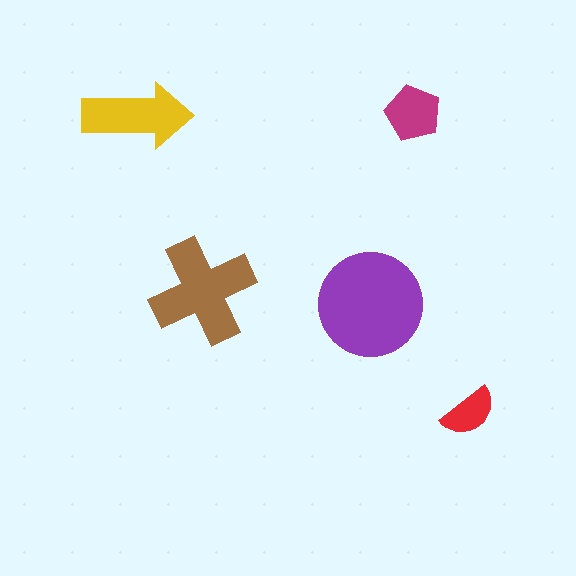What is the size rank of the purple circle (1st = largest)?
1st.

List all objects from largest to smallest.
The purple circle, the brown cross, the yellow arrow, the magenta pentagon, the red semicircle.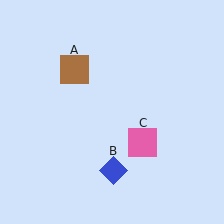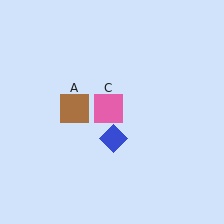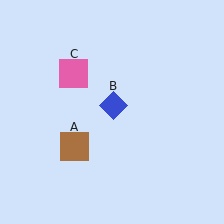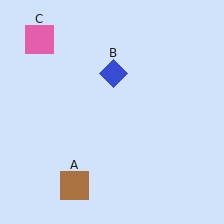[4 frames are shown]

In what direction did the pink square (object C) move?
The pink square (object C) moved up and to the left.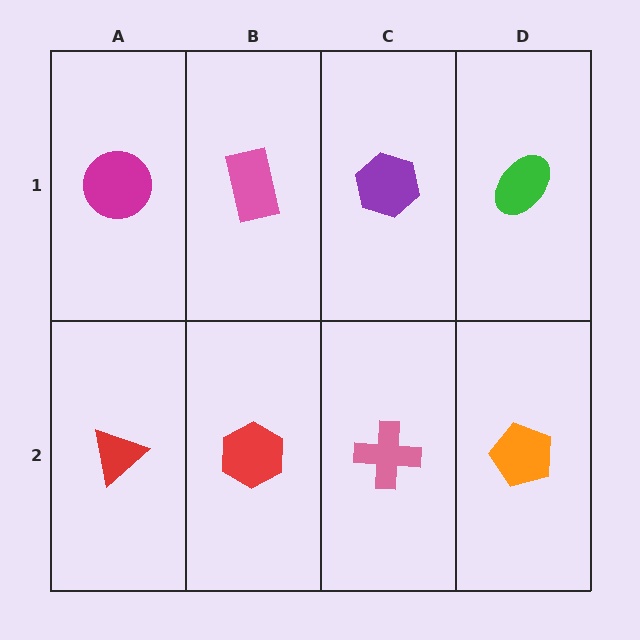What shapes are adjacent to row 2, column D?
A green ellipse (row 1, column D), a pink cross (row 2, column C).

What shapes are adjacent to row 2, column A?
A magenta circle (row 1, column A), a red hexagon (row 2, column B).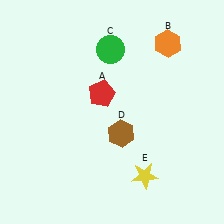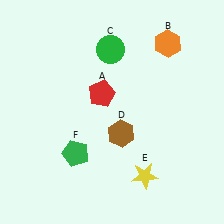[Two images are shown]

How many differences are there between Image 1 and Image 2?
There is 1 difference between the two images.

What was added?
A green pentagon (F) was added in Image 2.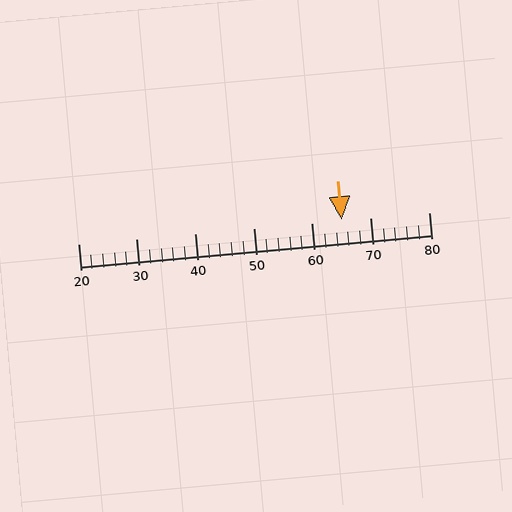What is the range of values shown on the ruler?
The ruler shows values from 20 to 80.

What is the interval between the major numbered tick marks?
The major tick marks are spaced 10 units apart.